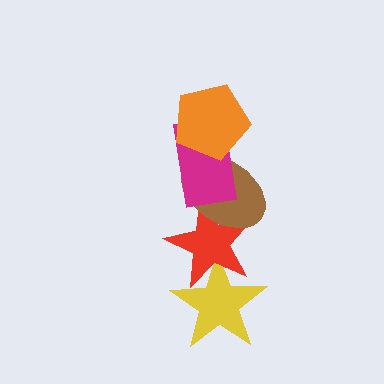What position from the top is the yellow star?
The yellow star is 5th from the top.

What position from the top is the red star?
The red star is 4th from the top.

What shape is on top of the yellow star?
The red star is on top of the yellow star.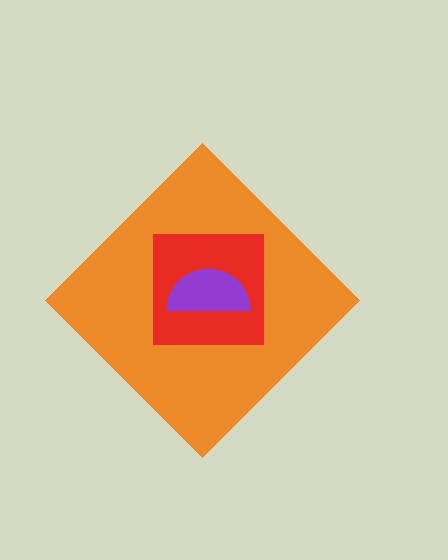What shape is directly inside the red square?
The purple semicircle.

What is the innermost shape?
The purple semicircle.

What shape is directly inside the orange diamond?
The red square.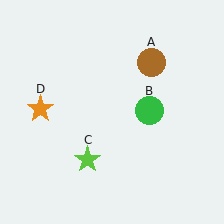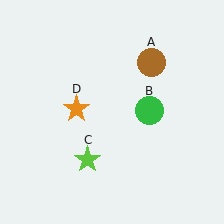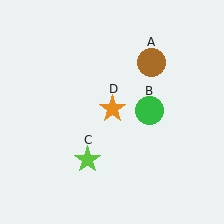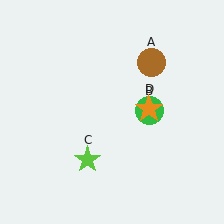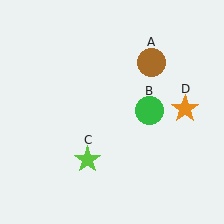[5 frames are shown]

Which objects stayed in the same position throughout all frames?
Brown circle (object A) and green circle (object B) and lime star (object C) remained stationary.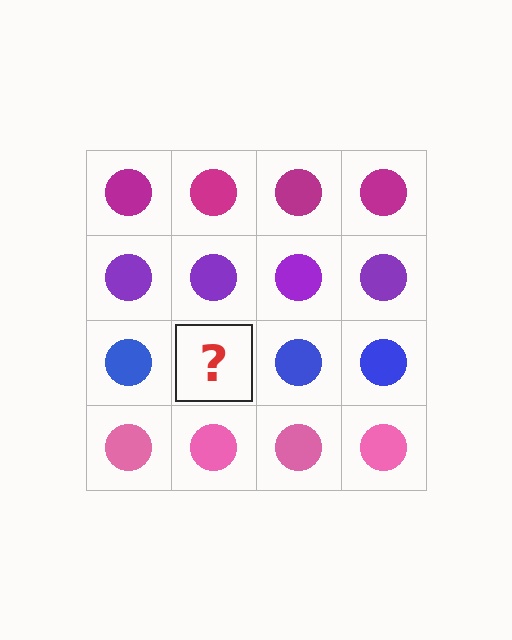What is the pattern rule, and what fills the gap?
The rule is that each row has a consistent color. The gap should be filled with a blue circle.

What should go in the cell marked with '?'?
The missing cell should contain a blue circle.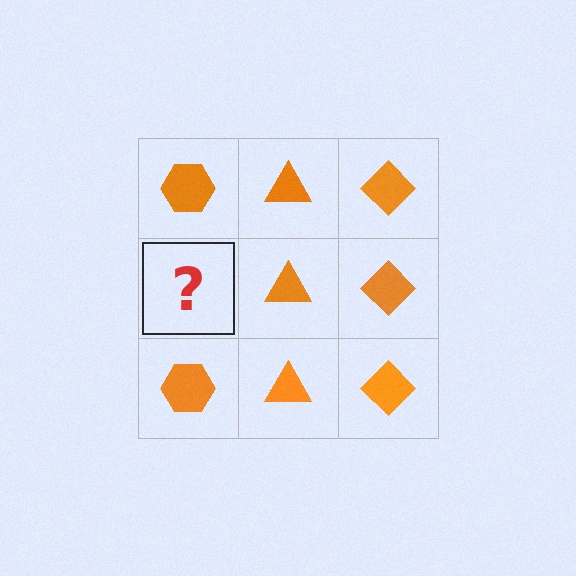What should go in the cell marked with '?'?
The missing cell should contain an orange hexagon.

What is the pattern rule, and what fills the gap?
The rule is that each column has a consistent shape. The gap should be filled with an orange hexagon.